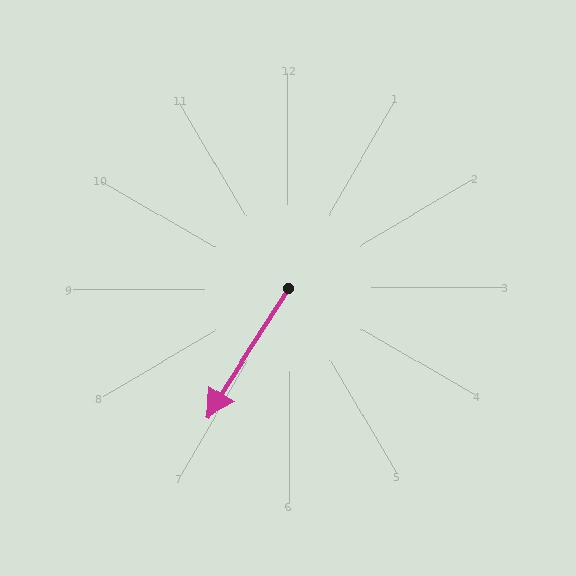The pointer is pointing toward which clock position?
Roughly 7 o'clock.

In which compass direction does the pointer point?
Southwest.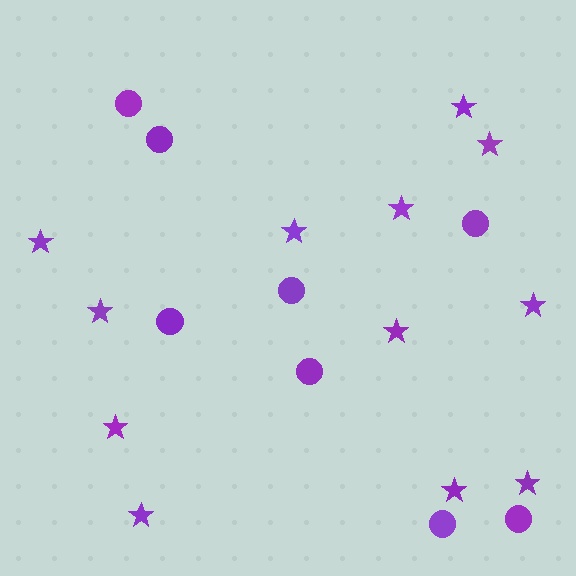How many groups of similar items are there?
There are 2 groups: one group of circles (8) and one group of stars (12).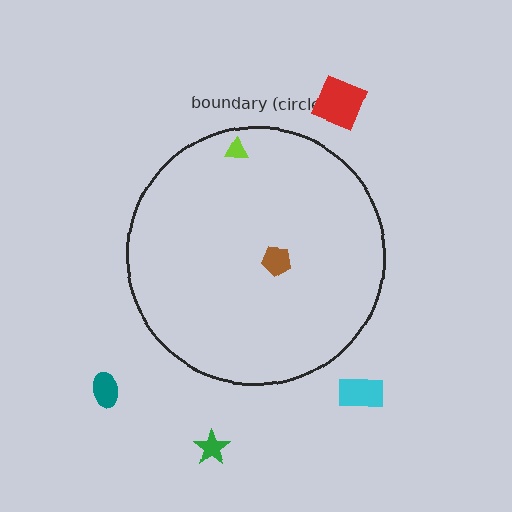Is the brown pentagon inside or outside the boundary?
Inside.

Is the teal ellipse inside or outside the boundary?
Outside.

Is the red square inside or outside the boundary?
Outside.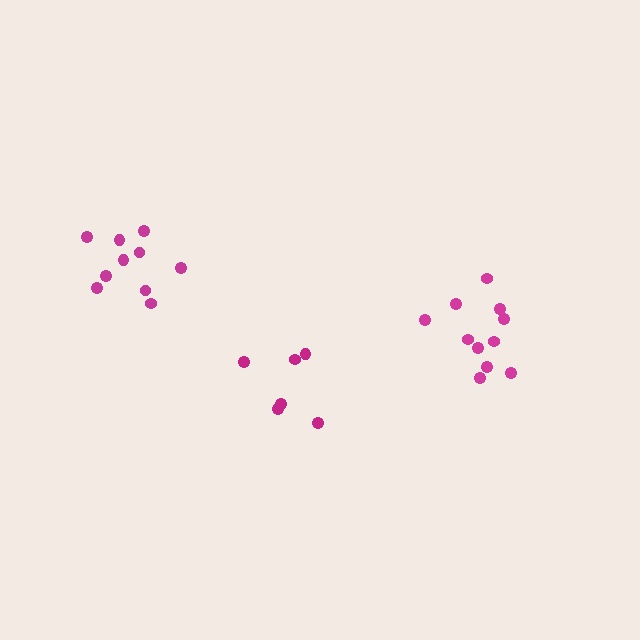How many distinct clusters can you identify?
There are 3 distinct clusters.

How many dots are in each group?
Group 1: 11 dots, Group 2: 10 dots, Group 3: 6 dots (27 total).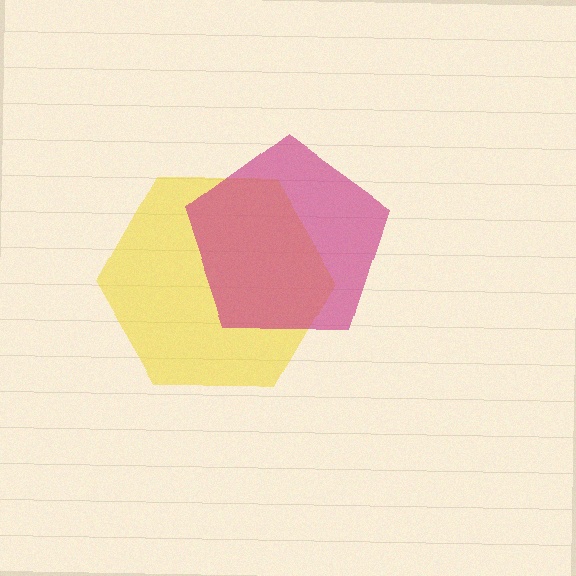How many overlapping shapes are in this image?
There are 2 overlapping shapes in the image.